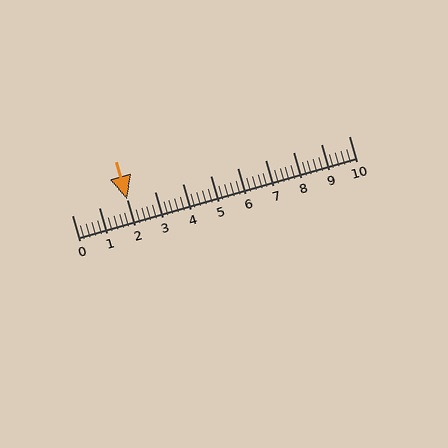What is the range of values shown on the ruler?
The ruler shows values from 0 to 10.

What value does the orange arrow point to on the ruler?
The orange arrow points to approximately 2.0.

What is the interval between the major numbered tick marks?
The major tick marks are spaced 1 units apart.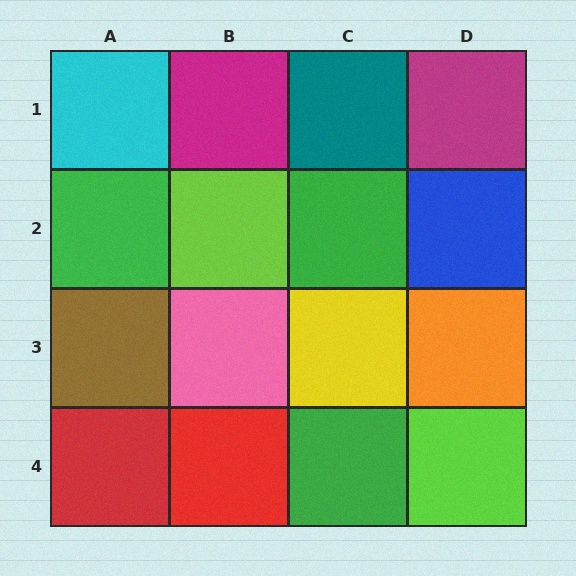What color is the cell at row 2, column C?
Green.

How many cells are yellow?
1 cell is yellow.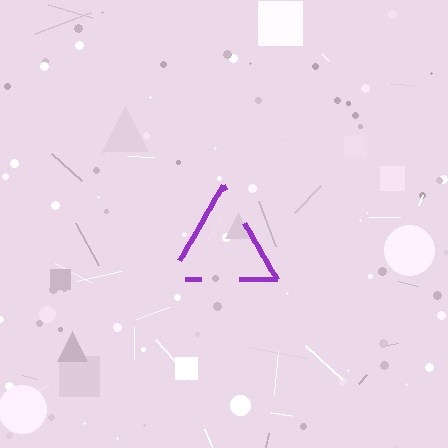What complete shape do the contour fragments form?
The contour fragments form a triangle.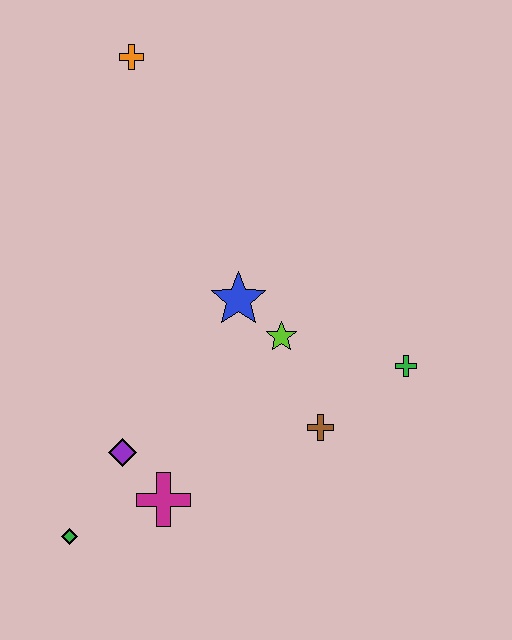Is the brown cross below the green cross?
Yes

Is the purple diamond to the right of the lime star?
No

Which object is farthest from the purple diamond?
The orange cross is farthest from the purple diamond.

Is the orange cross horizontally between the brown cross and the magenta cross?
No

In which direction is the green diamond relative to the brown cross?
The green diamond is to the left of the brown cross.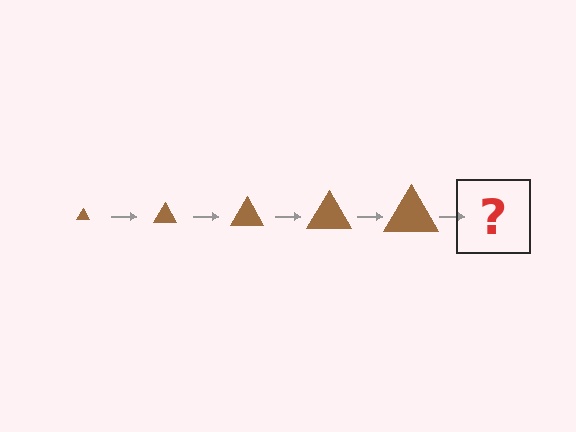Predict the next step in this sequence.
The next step is a brown triangle, larger than the previous one.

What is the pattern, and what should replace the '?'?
The pattern is that the triangle gets progressively larger each step. The '?' should be a brown triangle, larger than the previous one.